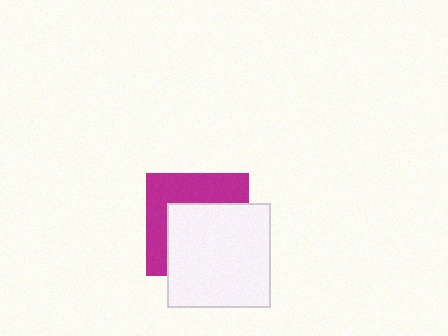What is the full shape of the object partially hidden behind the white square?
The partially hidden object is a magenta square.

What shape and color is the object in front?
The object in front is a white square.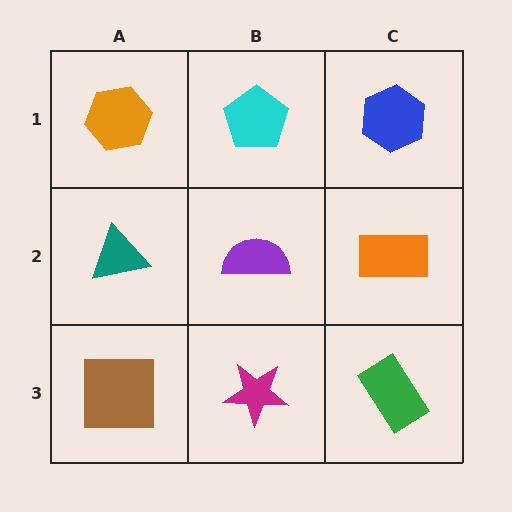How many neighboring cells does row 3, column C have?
2.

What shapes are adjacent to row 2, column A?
An orange hexagon (row 1, column A), a brown square (row 3, column A), a purple semicircle (row 2, column B).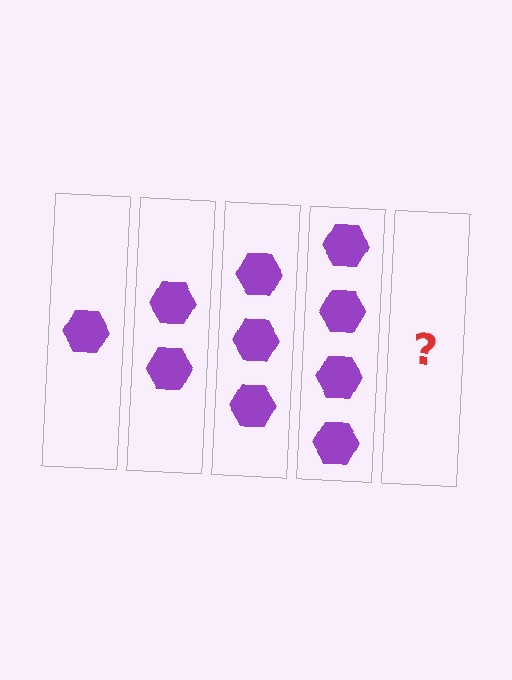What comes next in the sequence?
The next element should be 5 hexagons.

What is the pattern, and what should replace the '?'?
The pattern is that each step adds one more hexagon. The '?' should be 5 hexagons.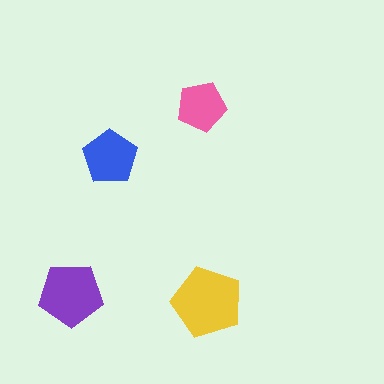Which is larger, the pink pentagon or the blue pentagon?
The blue one.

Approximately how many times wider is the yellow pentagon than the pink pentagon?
About 1.5 times wider.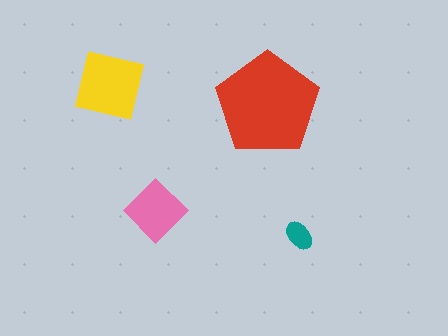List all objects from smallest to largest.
The teal ellipse, the pink diamond, the yellow square, the red pentagon.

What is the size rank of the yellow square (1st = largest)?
2nd.